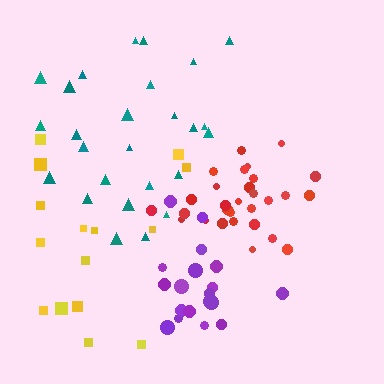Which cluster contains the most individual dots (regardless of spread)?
Red (29).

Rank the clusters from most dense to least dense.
red, purple, teal, yellow.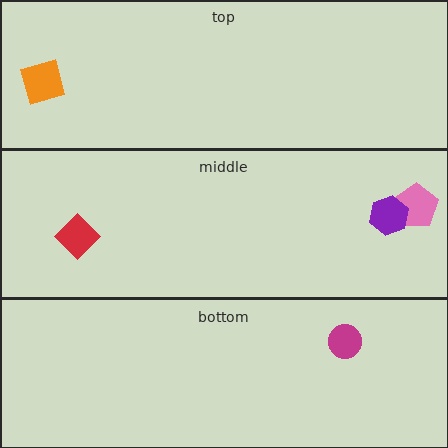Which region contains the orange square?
The top region.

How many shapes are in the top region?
1.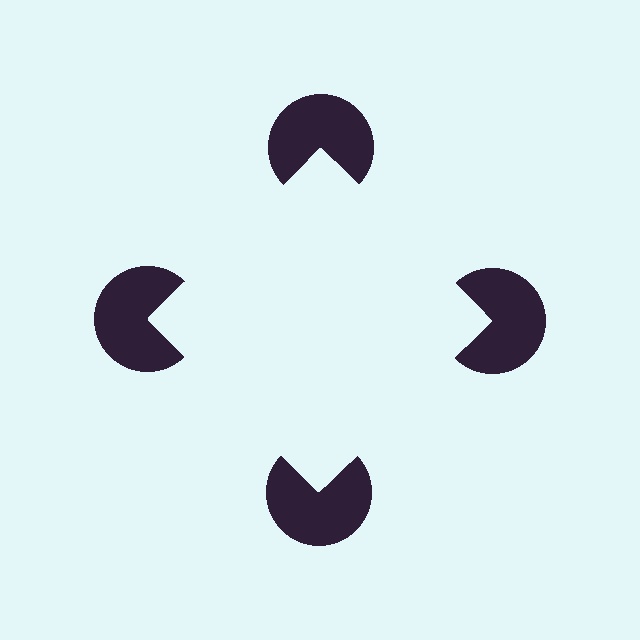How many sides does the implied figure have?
4 sides.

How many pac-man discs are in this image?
There are 4 — one at each vertex of the illusory square.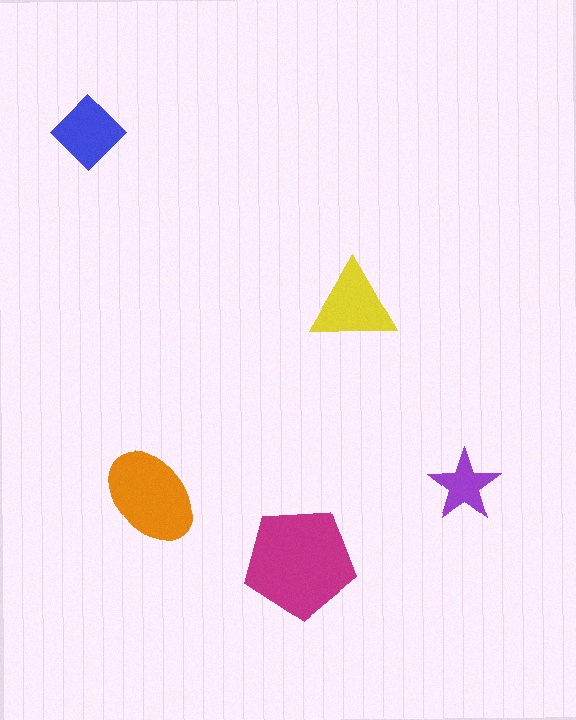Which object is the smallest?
The purple star.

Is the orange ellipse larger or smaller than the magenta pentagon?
Smaller.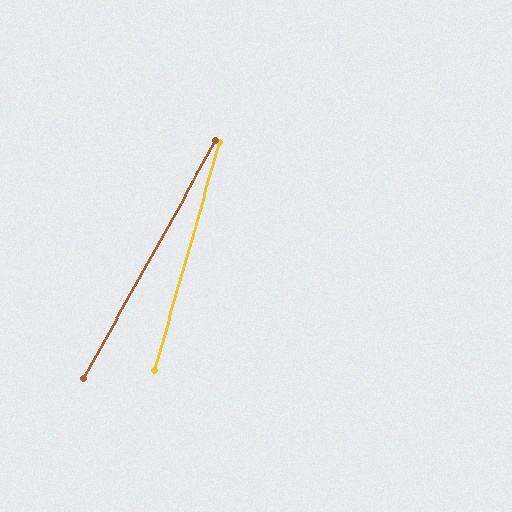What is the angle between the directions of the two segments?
Approximately 13 degrees.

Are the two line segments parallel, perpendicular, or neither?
Neither parallel nor perpendicular — they differ by about 13°.